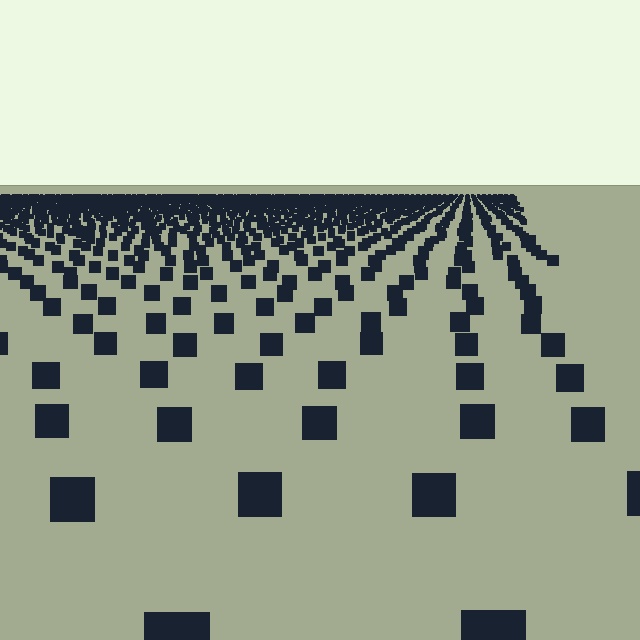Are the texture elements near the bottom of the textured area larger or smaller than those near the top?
Larger. Near the bottom, elements are closer to the viewer and appear at a bigger on-screen size.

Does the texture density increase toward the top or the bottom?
Density increases toward the top.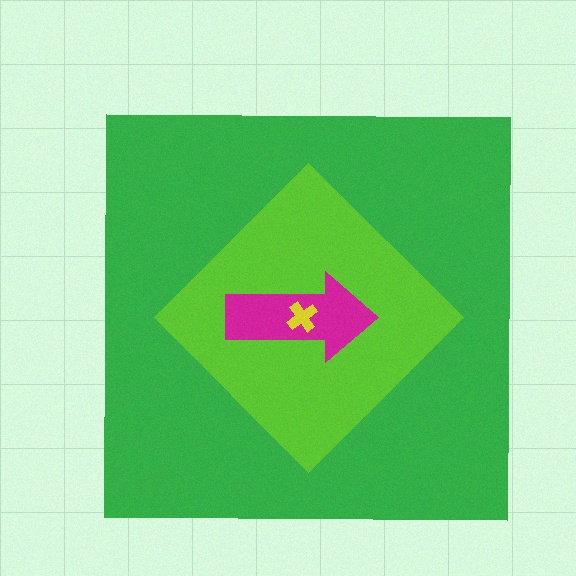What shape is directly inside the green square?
The lime diamond.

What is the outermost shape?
The green square.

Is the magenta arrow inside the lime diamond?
Yes.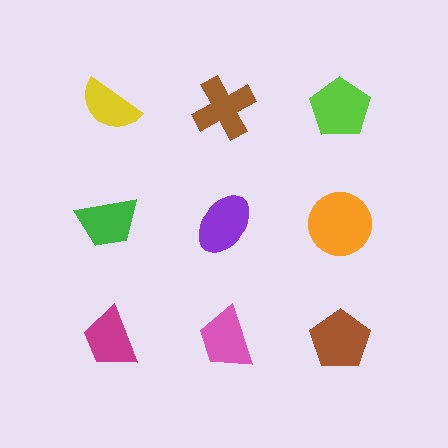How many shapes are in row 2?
3 shapes.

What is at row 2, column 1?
A green trapezoid.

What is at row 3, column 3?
A brown pentagon.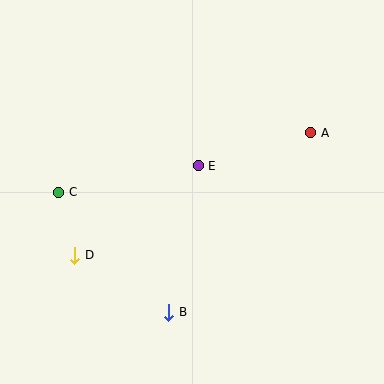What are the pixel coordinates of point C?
Point C is at (58, 192).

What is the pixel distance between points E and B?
The distance between E and B is 149 pixels.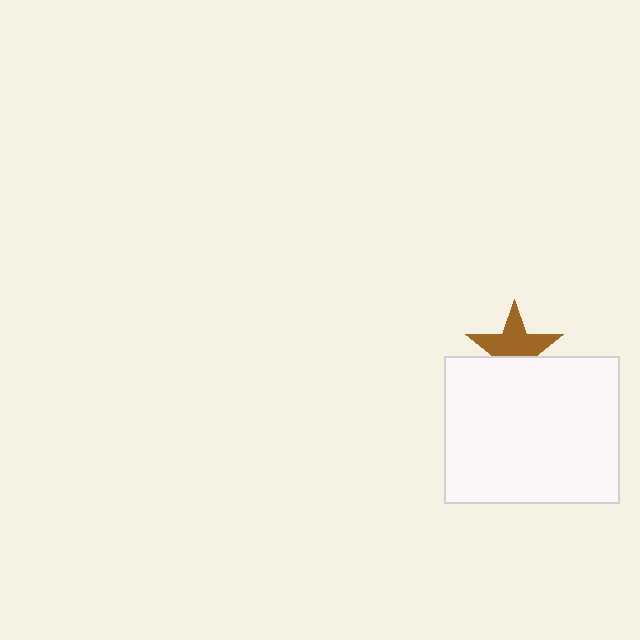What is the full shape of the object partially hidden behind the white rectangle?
The partially hidden object is a brown star.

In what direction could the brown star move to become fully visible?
The brown star could move up. That would shift it out from behind the white rectangle entirely.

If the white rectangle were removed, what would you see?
You would see the complete brown star.